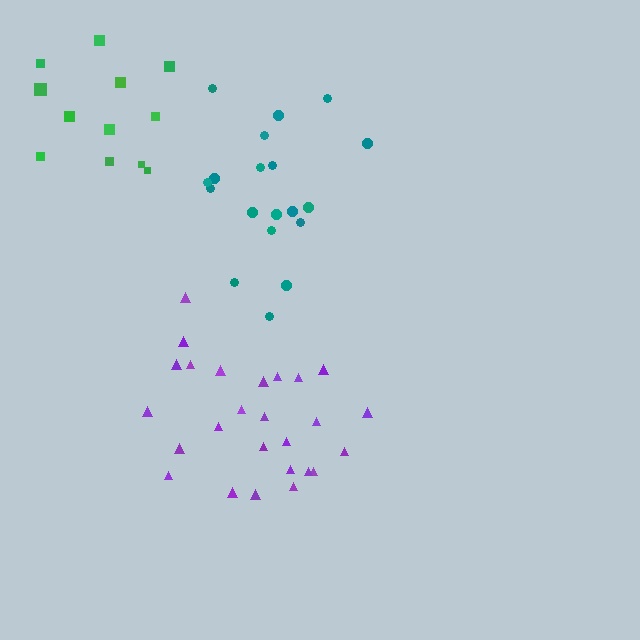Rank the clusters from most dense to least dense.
purple, teal, green.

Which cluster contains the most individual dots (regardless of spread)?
Purple (26).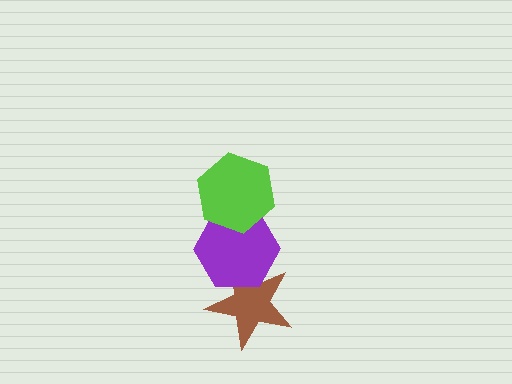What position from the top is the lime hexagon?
The lime hexagon is 1st from the top.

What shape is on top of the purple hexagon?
The lime hexagon is on top of the purple hexagon.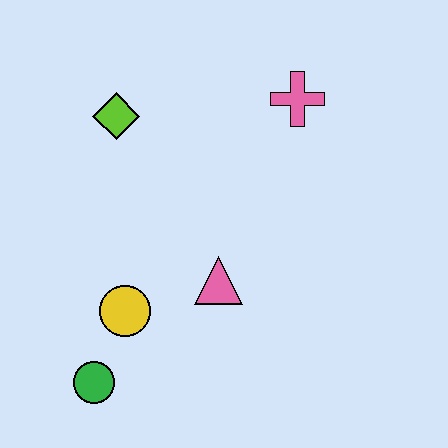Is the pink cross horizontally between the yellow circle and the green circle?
No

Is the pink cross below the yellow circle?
No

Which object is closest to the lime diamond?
The pink cross is closest to the lime diamond.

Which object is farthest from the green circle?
The pink cross is farthest from the green circle.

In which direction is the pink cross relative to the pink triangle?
The pink cross is above the pink triangle.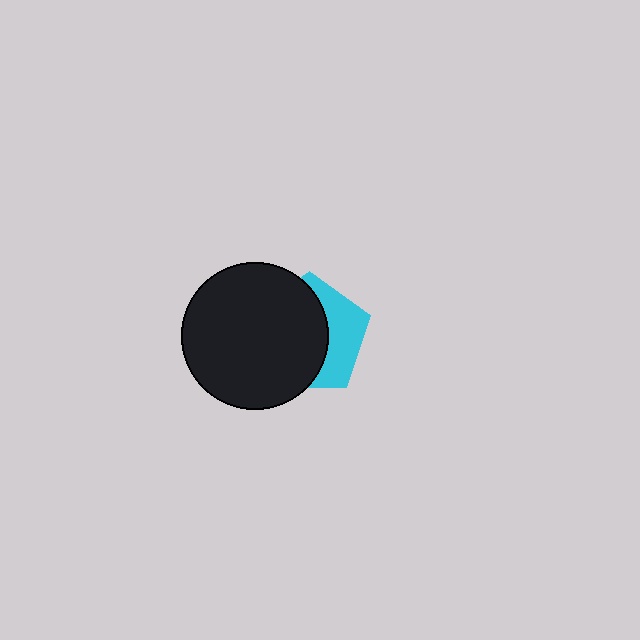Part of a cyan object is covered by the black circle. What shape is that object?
It is a pentagon.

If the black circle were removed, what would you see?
You would see the complete cyan pentagon.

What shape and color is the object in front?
The object in front is a black circle.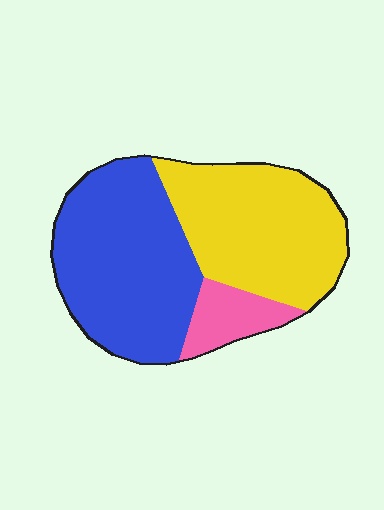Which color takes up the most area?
Blue, at roughly 45%.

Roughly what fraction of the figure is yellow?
Yellow takes up about two fifths (2/5) of the figure.